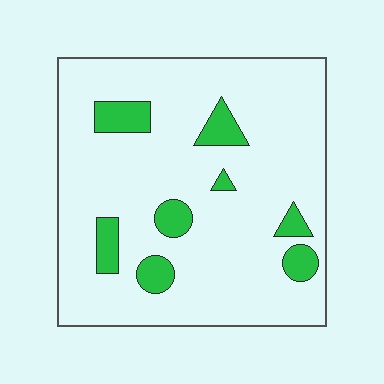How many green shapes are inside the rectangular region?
8.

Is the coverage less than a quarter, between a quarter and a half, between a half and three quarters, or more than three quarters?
Less than a quarter.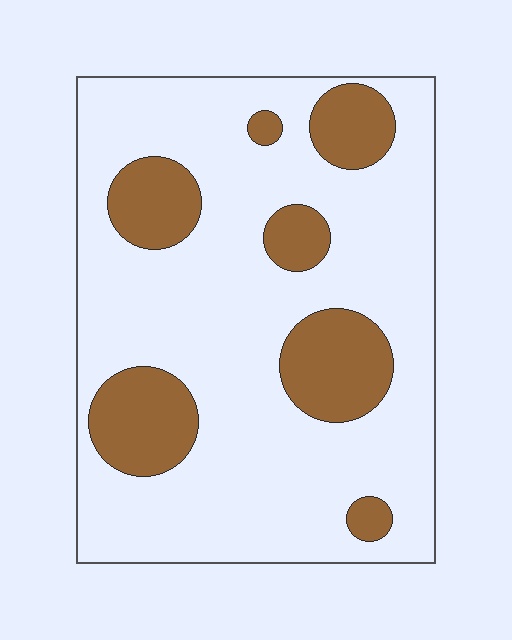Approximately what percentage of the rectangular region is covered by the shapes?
Approximately 20%.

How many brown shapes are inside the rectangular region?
7.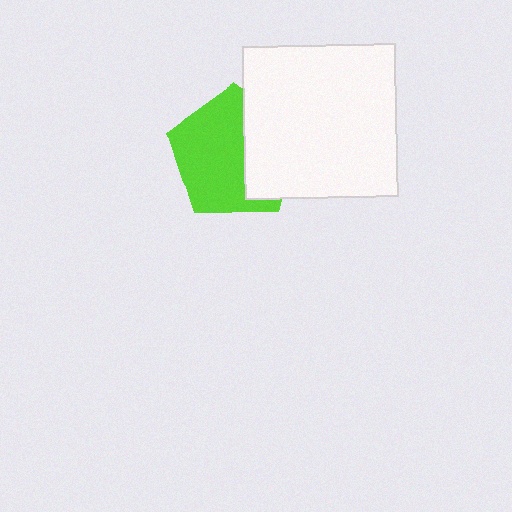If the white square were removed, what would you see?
You would see the complete lime pentagon.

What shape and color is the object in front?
The object in front is a white square.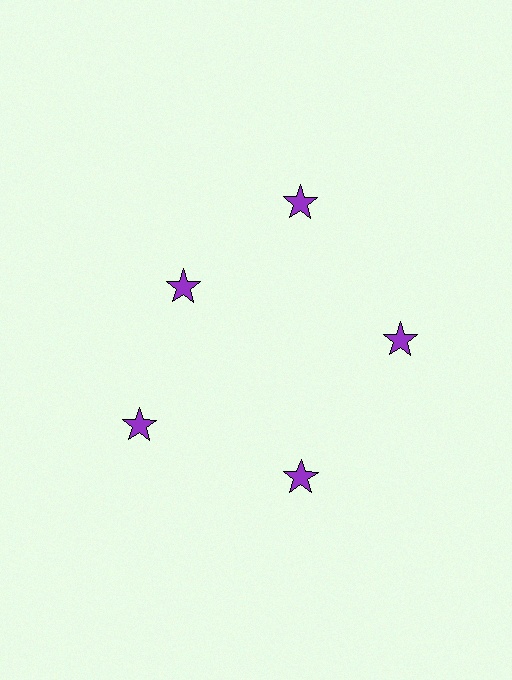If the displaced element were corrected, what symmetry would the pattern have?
It would have 5-fold rotational symmetry — the pattern would map onto itself every 72 degrees.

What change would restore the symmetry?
The symmetry would be restored by moving it outward, back onto the ring so that all 5 stars sit at equal angles and equal distance from the center.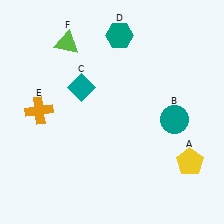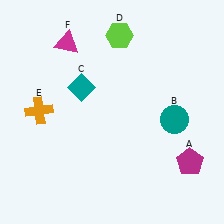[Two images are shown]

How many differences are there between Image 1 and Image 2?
There are 3 differences between the two images.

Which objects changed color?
A changed from yellow to magenta. D changed from teal to lime. F changed from lime to magenta.